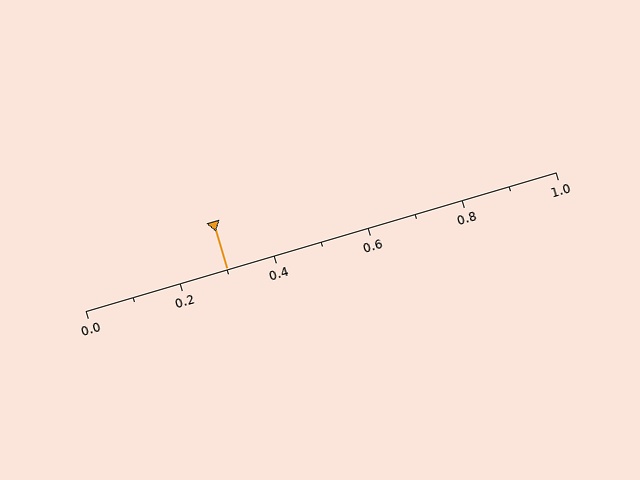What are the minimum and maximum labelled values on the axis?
The axis runs from 0.0 to 1.0.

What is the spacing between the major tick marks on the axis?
The major ticks are spaced 0.2 apart.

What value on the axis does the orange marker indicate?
The marker indicates approximately 0.3.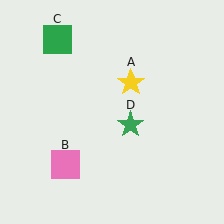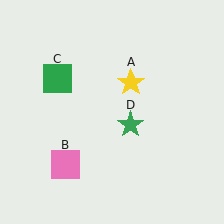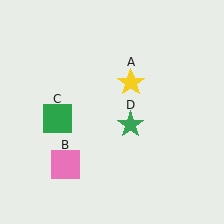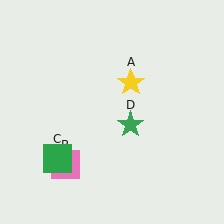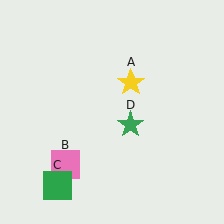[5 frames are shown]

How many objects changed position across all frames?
1 object changed position: green square (object C).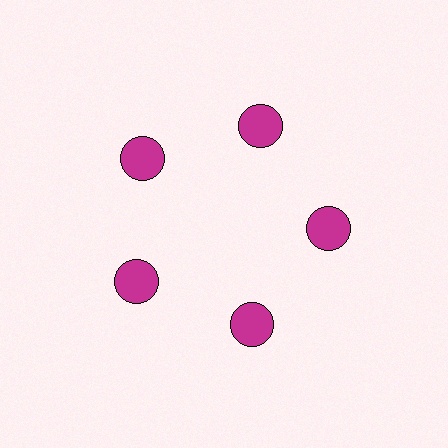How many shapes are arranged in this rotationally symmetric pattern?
There are 5 shapes, arranged in 5 groups of 1.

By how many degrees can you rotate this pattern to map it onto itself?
The pattern maps onto itself every 72 degrees of rotation.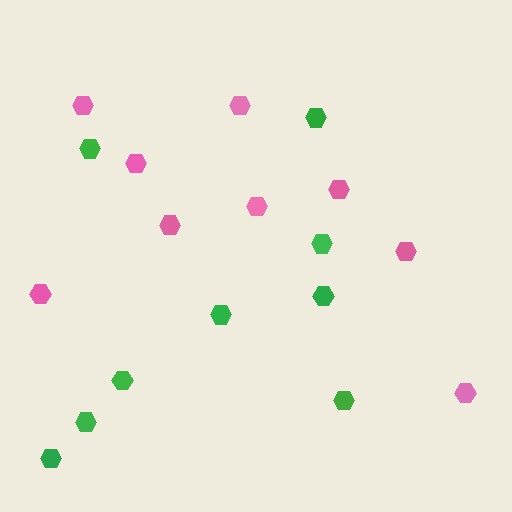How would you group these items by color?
There are 2 groups: one group of pink hexagons (9) and one group of green hexagons (9).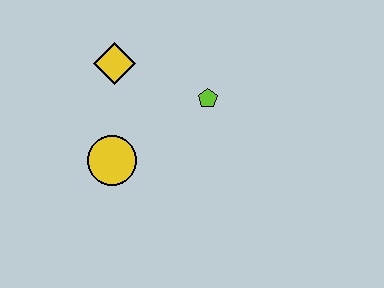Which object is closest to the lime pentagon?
The yellow diamond is closest to the lime pentagon.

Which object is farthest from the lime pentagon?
The yellow circle is farthest from the lime pentagon.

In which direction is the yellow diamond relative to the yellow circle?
The yellow diamond is above the yellow circle.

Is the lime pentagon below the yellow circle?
No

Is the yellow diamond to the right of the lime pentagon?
No